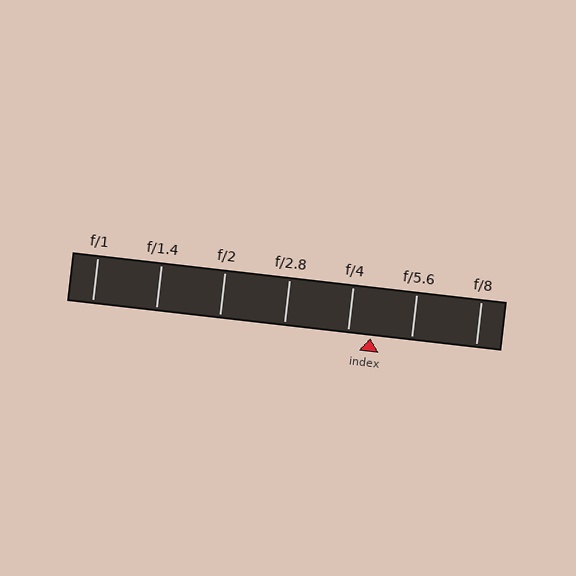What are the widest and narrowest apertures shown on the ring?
The widest aperture shown is f/1 and the narrowest is f/8.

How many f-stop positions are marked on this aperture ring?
There are 7 f-stop positions marked.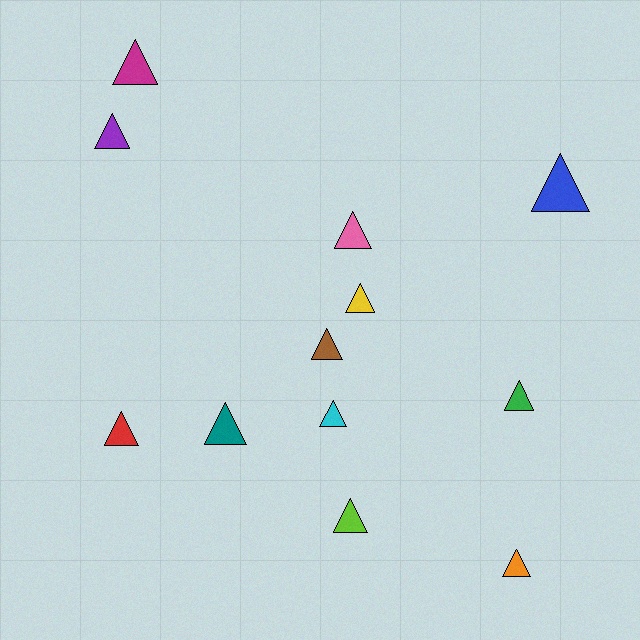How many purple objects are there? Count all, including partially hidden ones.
There is 1 purple object.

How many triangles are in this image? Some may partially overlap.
There are 12 triangles.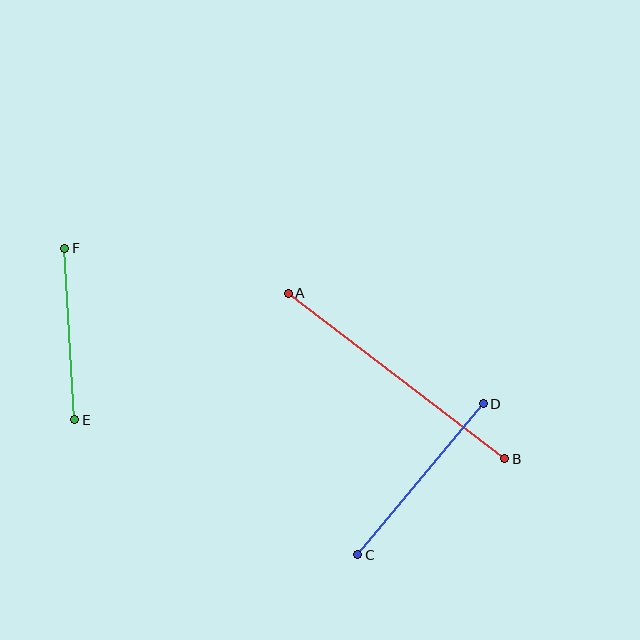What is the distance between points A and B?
The distance is approximately 273 pixels.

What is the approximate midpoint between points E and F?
The midpoint is at approximately (70, 334) pixels.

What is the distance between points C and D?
The distance is approximately 196 pixels.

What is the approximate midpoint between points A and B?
The midpoint is at approximately (396, 376) pixels.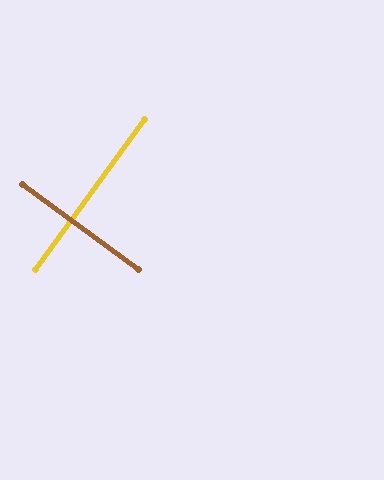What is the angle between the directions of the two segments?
Approximately 90 degrees.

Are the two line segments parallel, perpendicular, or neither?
Perpendicular — they meet at approximately 90°.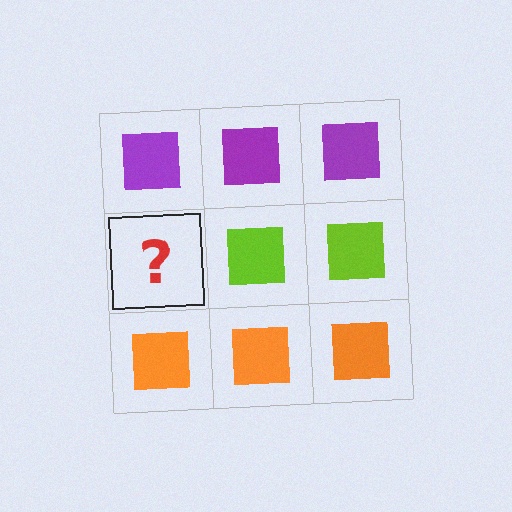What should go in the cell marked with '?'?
The missing cell should contain a lime square.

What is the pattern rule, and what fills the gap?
The rule is that each row has a consistent color. The gap should be filled with a lime square.